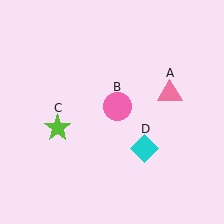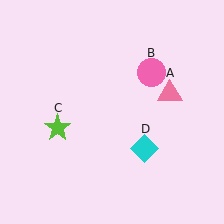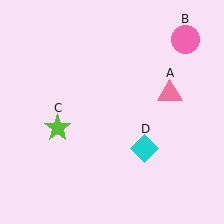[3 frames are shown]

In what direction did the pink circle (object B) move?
The pink circle (object B) moved up and to the right.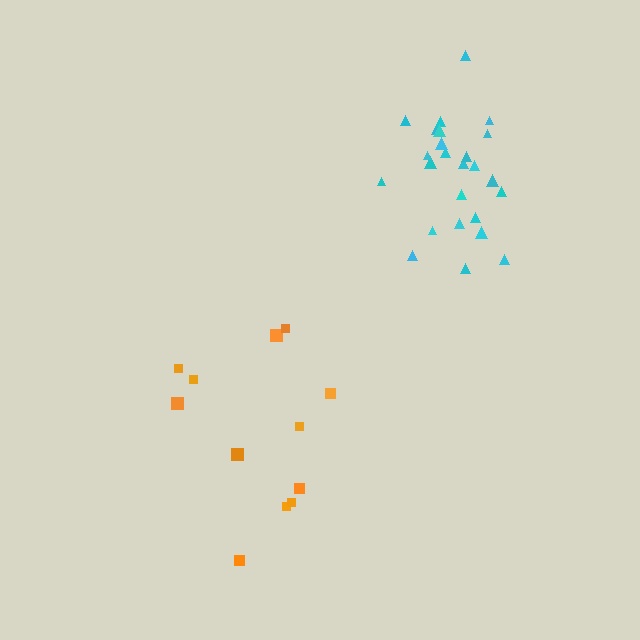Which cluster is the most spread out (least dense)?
Orange.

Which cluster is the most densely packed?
Cyan.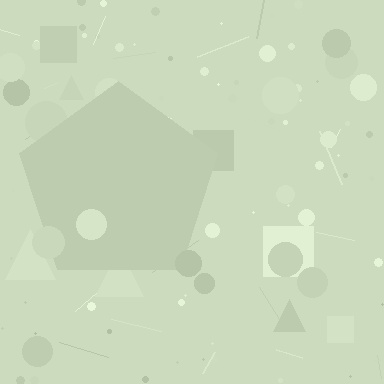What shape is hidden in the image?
A pentagon is hidden in the image.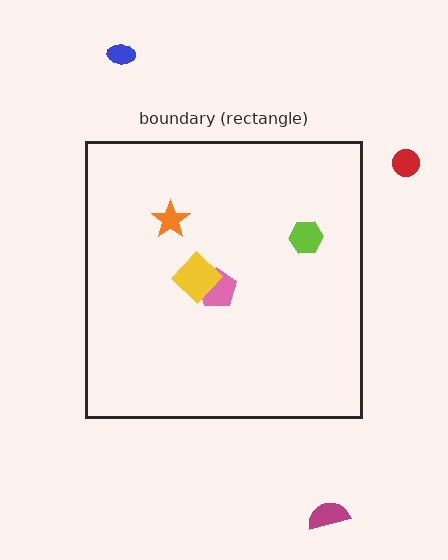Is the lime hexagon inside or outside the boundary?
Inside.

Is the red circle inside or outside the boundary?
Outside.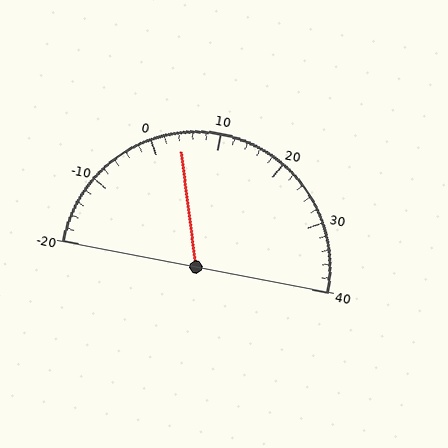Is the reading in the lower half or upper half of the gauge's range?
The reading is in the lower half of the range (-20 to 40).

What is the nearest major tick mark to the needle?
The nearest major tick mark is 0.